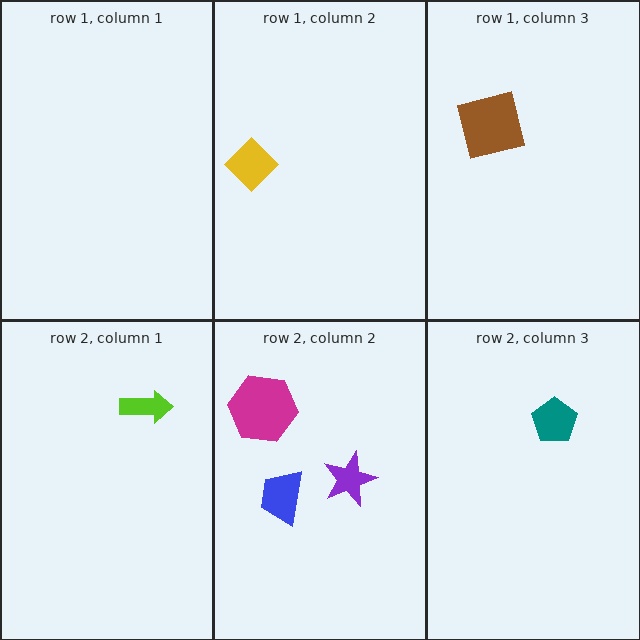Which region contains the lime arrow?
The row 2, column 1 region.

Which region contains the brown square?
The row 1, column 3 region.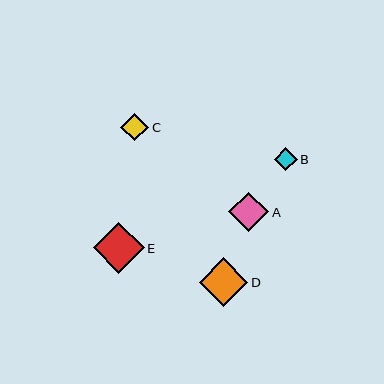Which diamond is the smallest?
Diamond B is the smallest with a size of approximately 23 pixels.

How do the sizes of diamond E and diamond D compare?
Diamond E and diamond D are approximately the same size.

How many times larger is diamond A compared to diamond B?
Diamond A is approximately 1.7 times the size of diamond B.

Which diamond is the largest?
Diamond E is the largest with a size of approximately 51 pixels.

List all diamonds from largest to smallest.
From largest to smallest: E, D, A, C, B.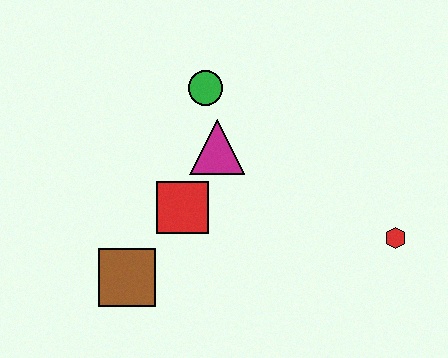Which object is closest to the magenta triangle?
The green circle is closest to the magenta triangle.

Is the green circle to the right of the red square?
Yes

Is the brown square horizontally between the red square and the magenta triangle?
No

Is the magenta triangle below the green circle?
Yes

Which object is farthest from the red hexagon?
The brown square is farthest from the red hexagon.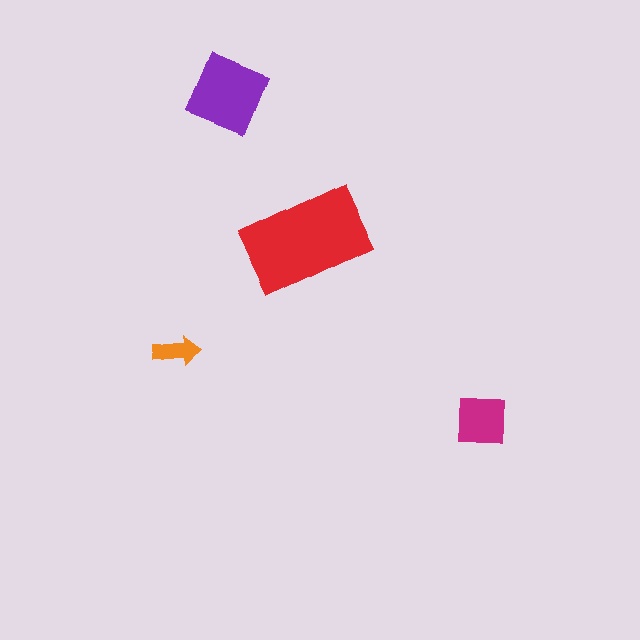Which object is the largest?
The red rectangle.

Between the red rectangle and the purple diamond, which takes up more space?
The red rectangle.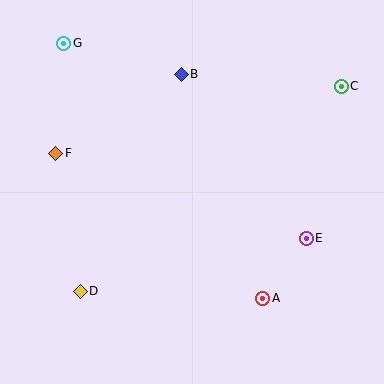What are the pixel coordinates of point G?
Point G is at (64, 43).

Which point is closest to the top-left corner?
Point G is closest to the top-left corner.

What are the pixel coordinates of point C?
Point C is at (341, 86).